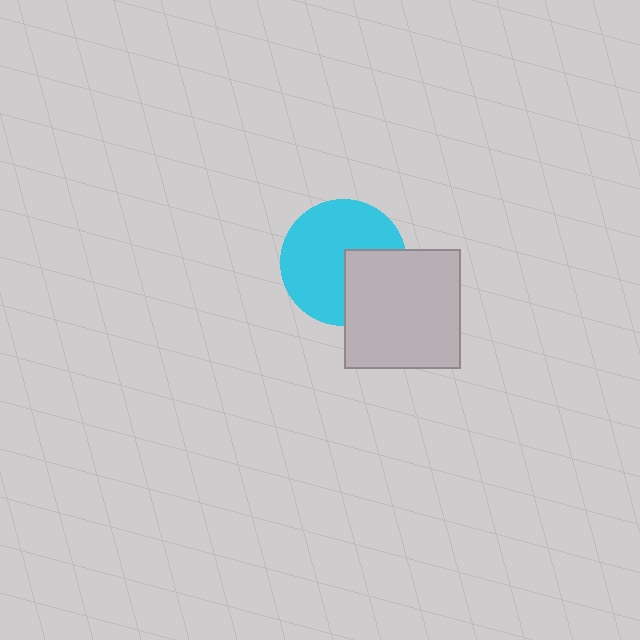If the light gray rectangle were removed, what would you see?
You would see the complete cyan circle.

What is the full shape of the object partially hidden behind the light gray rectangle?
The partially hidden object is a cyan circle.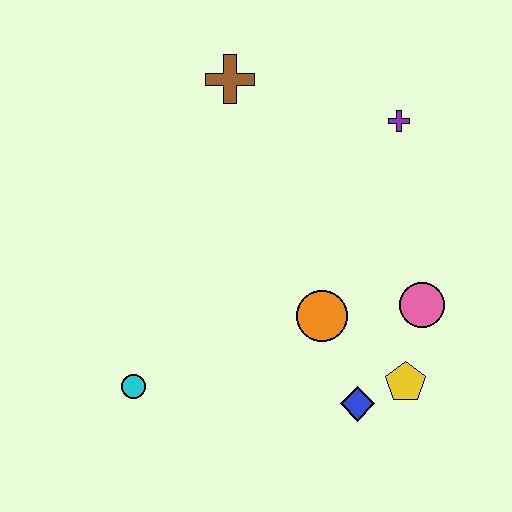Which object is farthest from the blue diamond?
The brown cross is farthest from the blue diamond.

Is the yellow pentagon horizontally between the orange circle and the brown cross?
No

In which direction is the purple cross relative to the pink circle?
The purple cross is above the pink circle.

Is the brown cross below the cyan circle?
No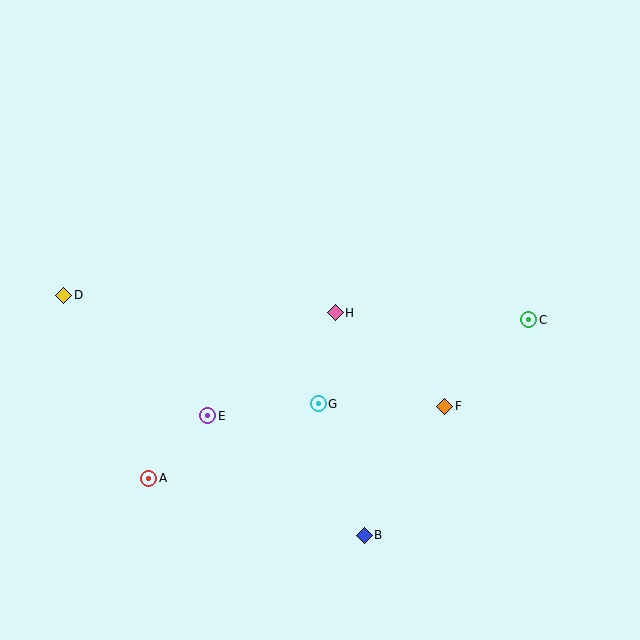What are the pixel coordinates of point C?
Point C is at (529, 320).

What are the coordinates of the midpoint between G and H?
The midpoint between G and H is at (327, 358).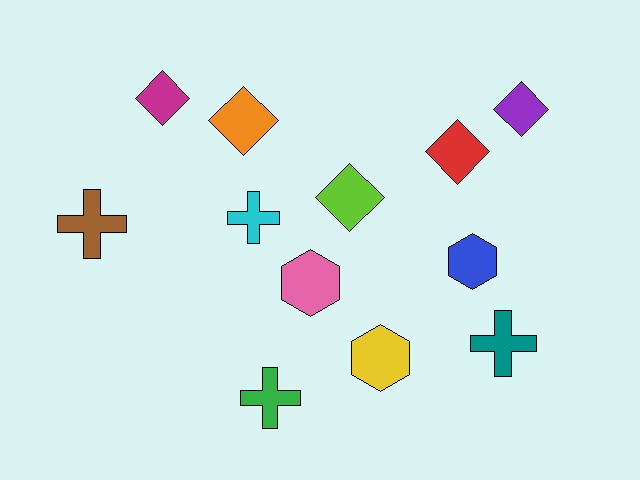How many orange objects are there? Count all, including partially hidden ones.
There is 1 orange object.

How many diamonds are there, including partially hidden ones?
There are 5 diamonds.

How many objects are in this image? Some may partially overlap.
There are 12 objects.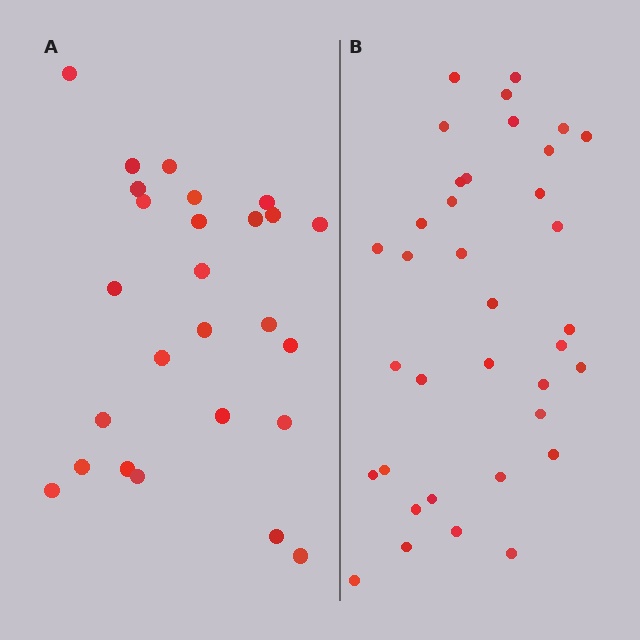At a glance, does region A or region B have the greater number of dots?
Region B (the right region) has more dots.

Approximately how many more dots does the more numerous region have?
Region B has roughly 10 or so more dots than region A.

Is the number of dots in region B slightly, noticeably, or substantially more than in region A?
Region B has noticeably more, but not dramatically so. The ratio is roughly 1.4 to 1.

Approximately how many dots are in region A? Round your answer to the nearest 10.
About 30 dots. (The exact count is 26, which rounds to 30.)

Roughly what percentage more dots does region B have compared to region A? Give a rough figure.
About 40% more.